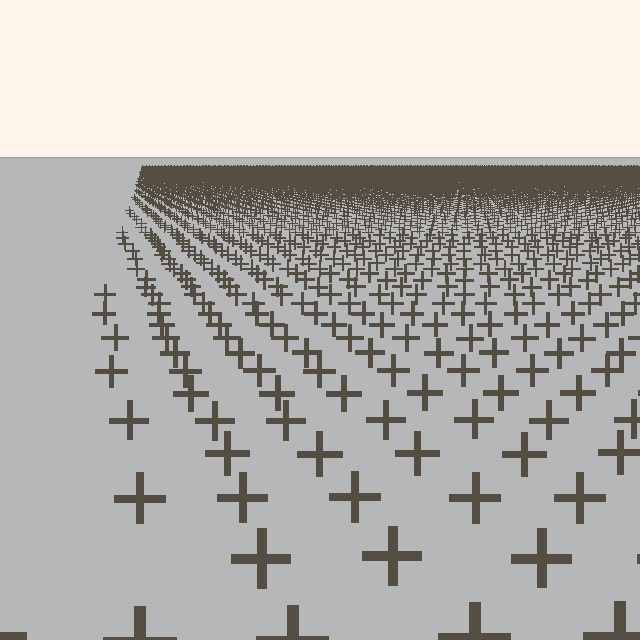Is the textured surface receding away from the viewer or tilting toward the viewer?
The surface is receding away from the viewer. Texture elements get smaller and denser toward the top.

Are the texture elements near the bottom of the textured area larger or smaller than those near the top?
Larger. Near the bottom, elements are closer to the viewer and appear at a bigger on-screen size.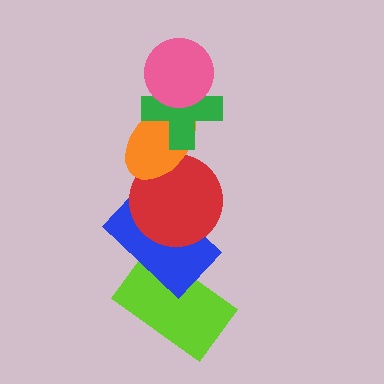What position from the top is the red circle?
The red circle is 4th from the top.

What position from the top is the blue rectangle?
The blue rectangle is 5th from the top.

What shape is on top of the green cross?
The pink circle is on top of the green cross.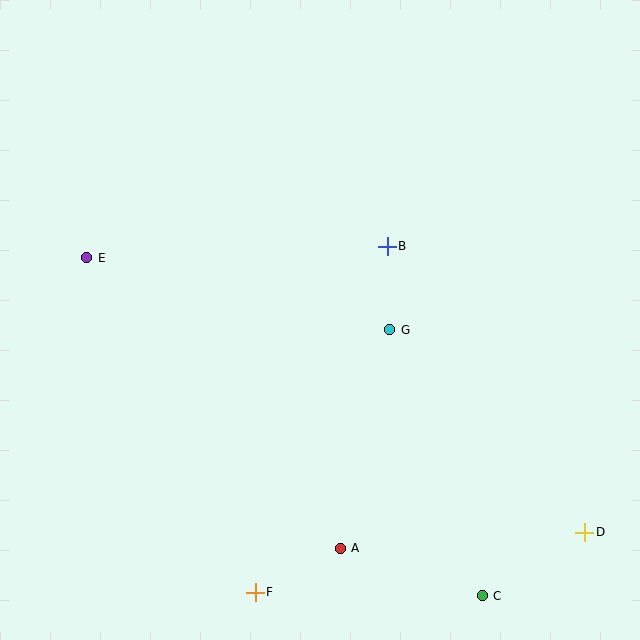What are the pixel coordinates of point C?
Point C is at (482, 596).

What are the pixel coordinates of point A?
Point A is at (340, 548).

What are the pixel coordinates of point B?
Point B is at (387, 246).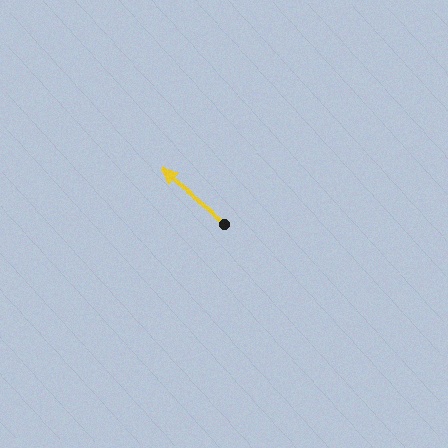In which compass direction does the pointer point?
Northwest.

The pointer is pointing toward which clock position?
Roughly 10 o'clock.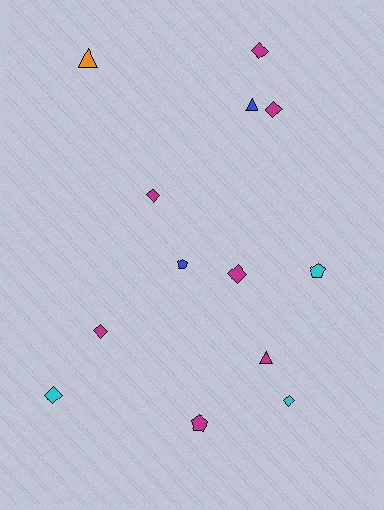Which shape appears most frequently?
Diamond, with 7 objects.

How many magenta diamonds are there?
There are 5 magenta diamonds.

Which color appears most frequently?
Magenta, with 7 objects.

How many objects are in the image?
There are 13 objects.